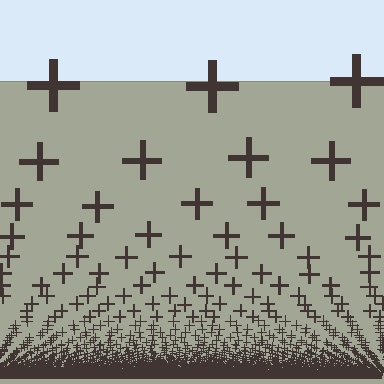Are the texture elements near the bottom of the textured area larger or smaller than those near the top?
Smaller. The gradient is inverted — elements near the bottom are smaller and denser.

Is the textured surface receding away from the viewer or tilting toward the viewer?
The surface appears to tilt toward the viewer. Texture elements get larger and sparser toward the top.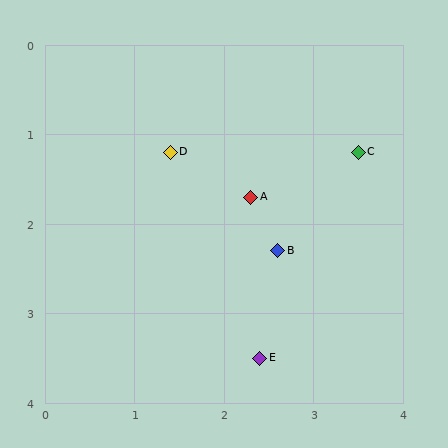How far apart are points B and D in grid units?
Points B and D are about 1.6 grid units apart.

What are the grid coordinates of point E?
Point E is at approximately (2.4, 3.5).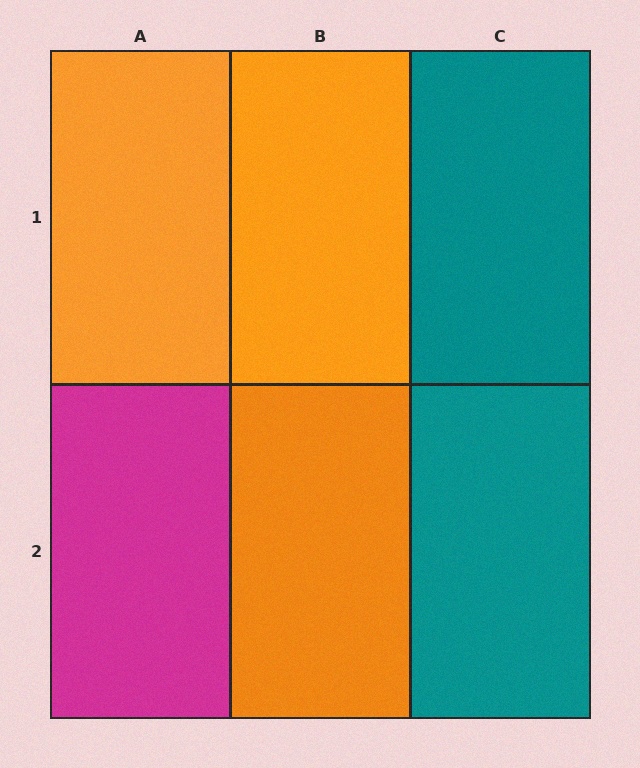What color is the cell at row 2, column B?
Orange.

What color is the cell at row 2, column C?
Teal.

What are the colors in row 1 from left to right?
Orange, orange, teal.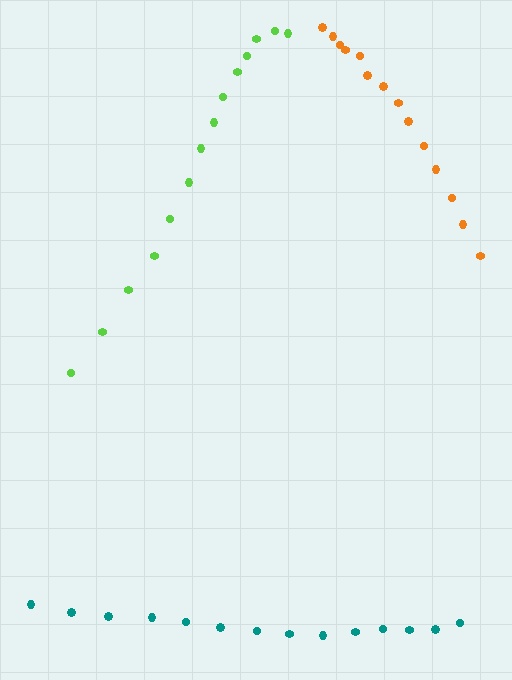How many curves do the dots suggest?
There are 3 distinct paths.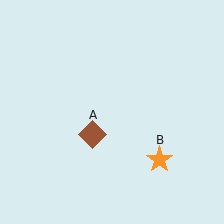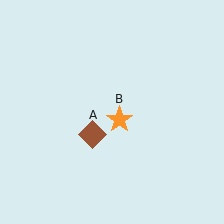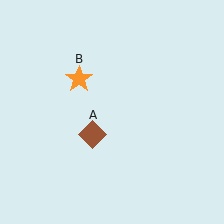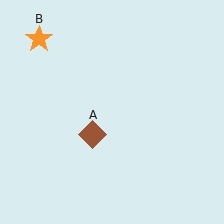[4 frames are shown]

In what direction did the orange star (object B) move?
The orange star (object B) moved up and to the left.